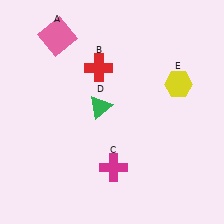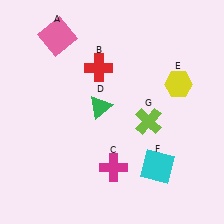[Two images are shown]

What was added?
A cyan square (F), a lime cross (G) were added in Image 2.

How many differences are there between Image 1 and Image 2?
There are 2 differences between the two images.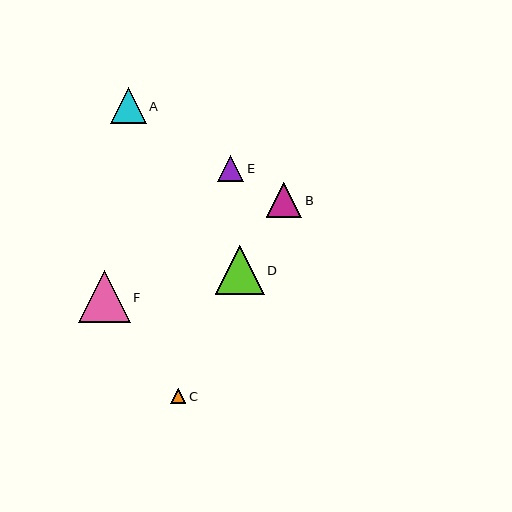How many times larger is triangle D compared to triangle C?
Triangle D is approximately 3.2 times the size of triangle C.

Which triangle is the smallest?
Triangle C is the smallest with a size of approximately 15 pixels.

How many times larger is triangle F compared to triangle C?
Triangle F is approximately 3.4 times the size of triangle C.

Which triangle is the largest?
Triangle F is the largest with a size of approximately 52 pixels.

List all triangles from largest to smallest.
From largest to smallest: F, D, A, B, E, C.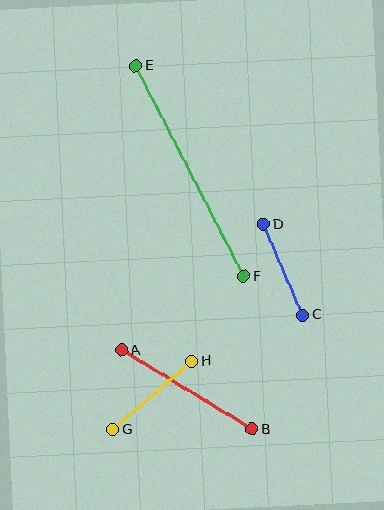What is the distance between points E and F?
The distance is approximately 237 pixels.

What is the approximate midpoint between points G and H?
The midpoint is at approximately (152, 395) pixels.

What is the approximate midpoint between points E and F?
The midpoint is at approximately (190, 171) pixels.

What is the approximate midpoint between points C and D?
The midpoint is at approximately (283, 270) pixels.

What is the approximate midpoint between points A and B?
The midpoint is at approximately (187, 390) pixels.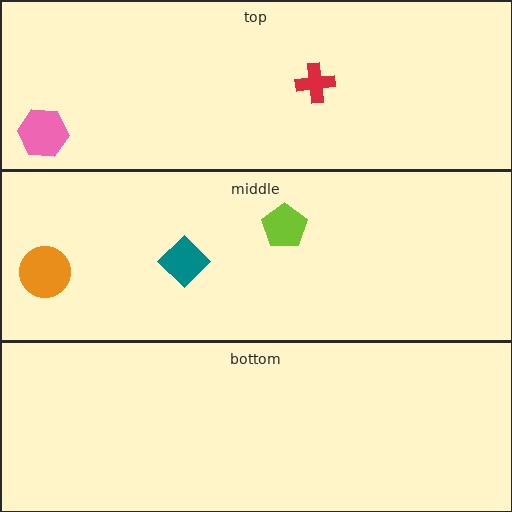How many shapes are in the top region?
2.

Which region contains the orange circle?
The middle region.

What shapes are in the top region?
The pink hexagon, the red cross.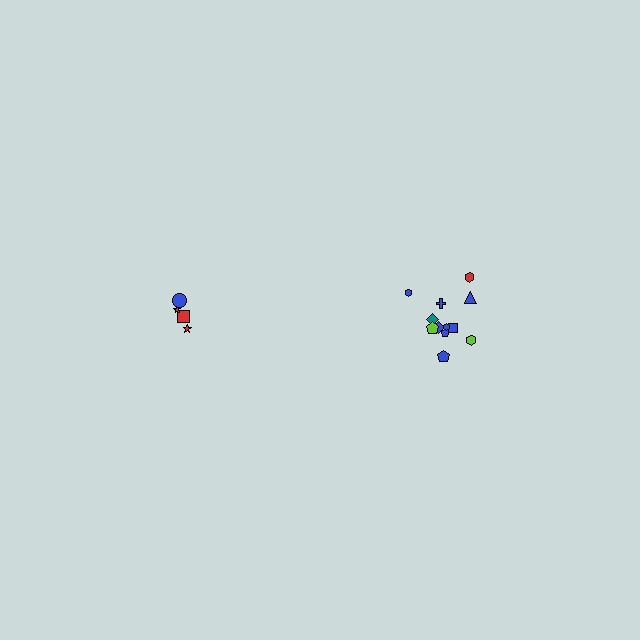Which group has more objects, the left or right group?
The right group.